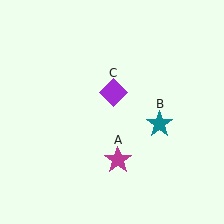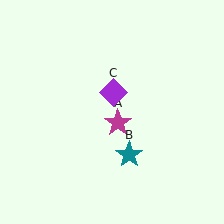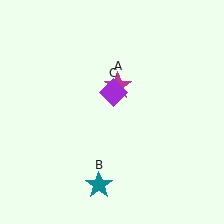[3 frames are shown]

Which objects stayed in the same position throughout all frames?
Purple diamond (object C) remained stationary.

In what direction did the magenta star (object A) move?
The magenta star (object A) moved up.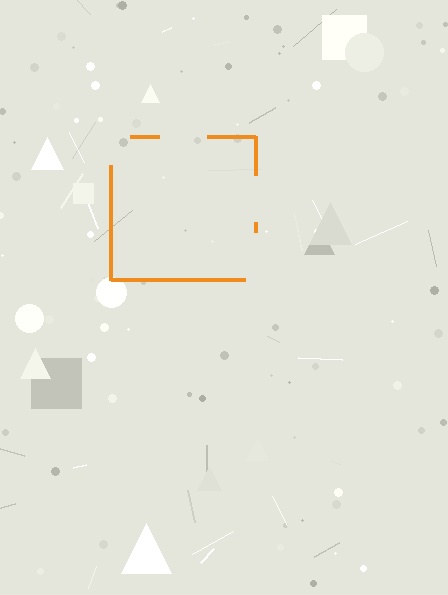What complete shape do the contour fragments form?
The contour fragments form a square.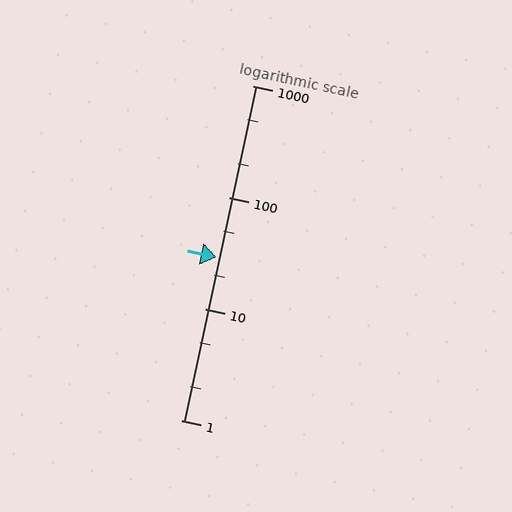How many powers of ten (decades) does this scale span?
The scale spans 3 decades, from 1 to 1000.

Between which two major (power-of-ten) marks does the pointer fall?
The pointer is between 10 and 100.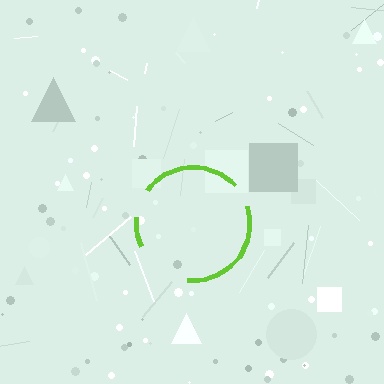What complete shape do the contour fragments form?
The contour fragments form a circle.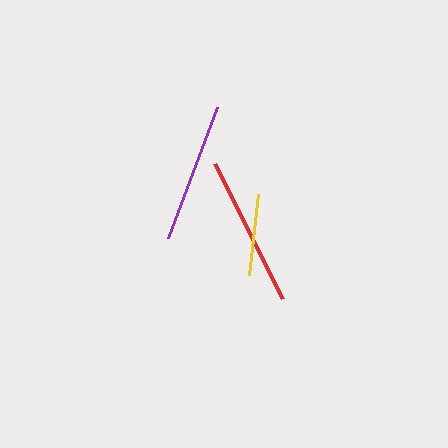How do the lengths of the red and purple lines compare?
The red and purple lines are approximately the same length.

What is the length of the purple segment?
The purple segment is approximately 140 pixels long.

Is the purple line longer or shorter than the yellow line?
The purple line is longer than the yellow line.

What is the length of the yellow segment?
The yellow segment is approximately 81 pixels long.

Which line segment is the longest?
The red line is the longest at approximately 152 pixels.